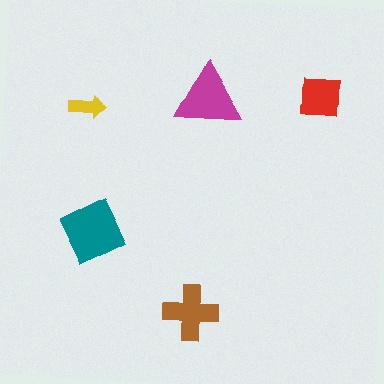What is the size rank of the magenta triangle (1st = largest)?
2nd.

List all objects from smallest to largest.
The yellow arrow, the red square, the brown cross, the magenta triangle, the teal diamond.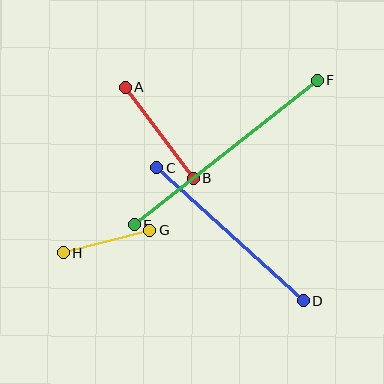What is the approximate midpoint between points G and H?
The midpoint is at approximately (106, 241) pixels.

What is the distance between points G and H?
The distance is approximately 90 pixels.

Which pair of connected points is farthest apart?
Points E and F are farthest apart.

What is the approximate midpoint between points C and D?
The midpoint is at approximately (230, 234) pixels.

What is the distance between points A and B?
The distance is approximately 114 pixels.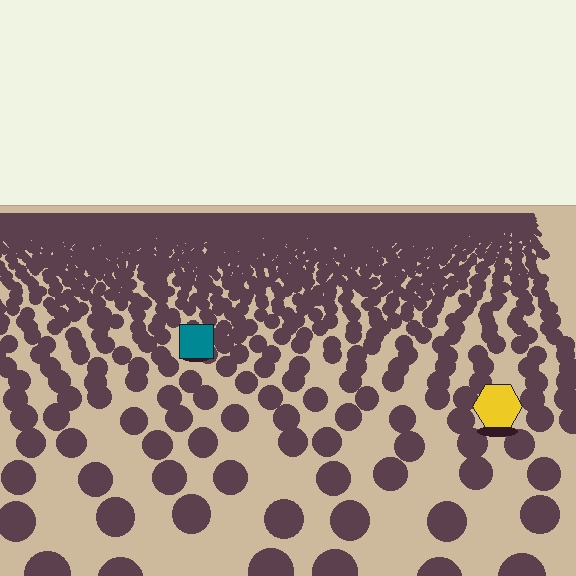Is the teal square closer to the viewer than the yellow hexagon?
No. The yellow hexagon is closer — you can tell from the texture gradient: the ground texture is coarser near it.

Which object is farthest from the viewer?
The teal square is farthest from the viewer. It appears smaller and the ground texture around it is denser.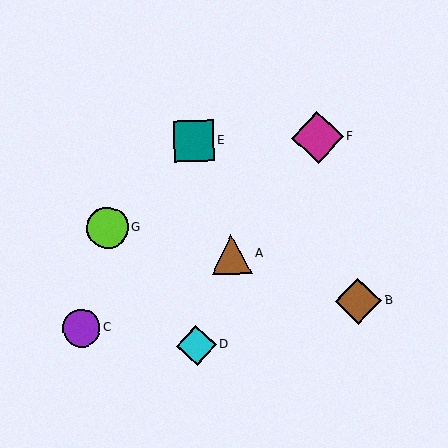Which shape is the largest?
The magenta diamond (labeled F) is the largest.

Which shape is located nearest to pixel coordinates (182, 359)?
The cyan diamond (labeled D) at (196, 345) is nearest to that location.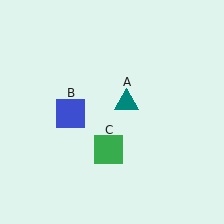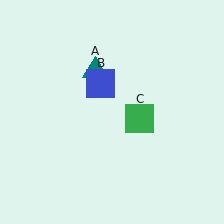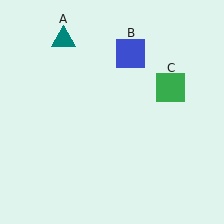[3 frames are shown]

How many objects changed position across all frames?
3 objects changed position: teal triangle (object A), blue square (object B), green square (object C).